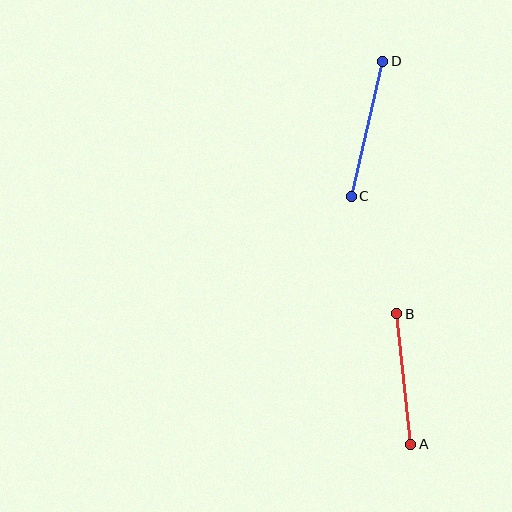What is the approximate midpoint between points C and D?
The midpoint is at approximately (367, 129) pixels.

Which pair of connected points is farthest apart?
Points C and D are farthest apart.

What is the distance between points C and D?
The distance is approximately 139 pixels.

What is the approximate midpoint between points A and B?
The midpoint is at approximately (404, 379) pixels.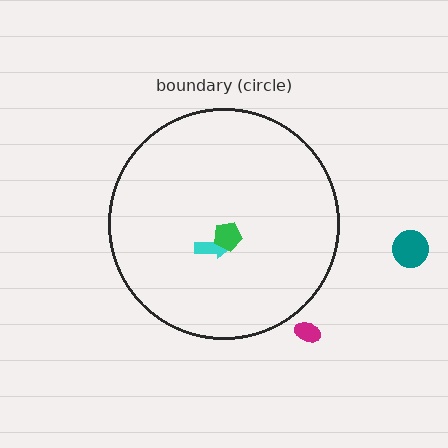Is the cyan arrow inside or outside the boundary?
Inside.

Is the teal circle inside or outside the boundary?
Outside.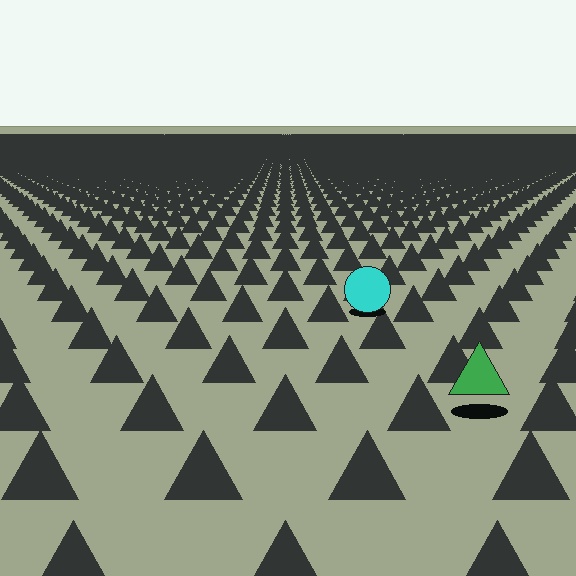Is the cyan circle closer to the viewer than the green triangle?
No. The green triangle is closer — you can tell from the texture gradient: the ground texture is coarser near it.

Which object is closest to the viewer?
The green triangle is closest. The texture marks near it are larger and more spread out.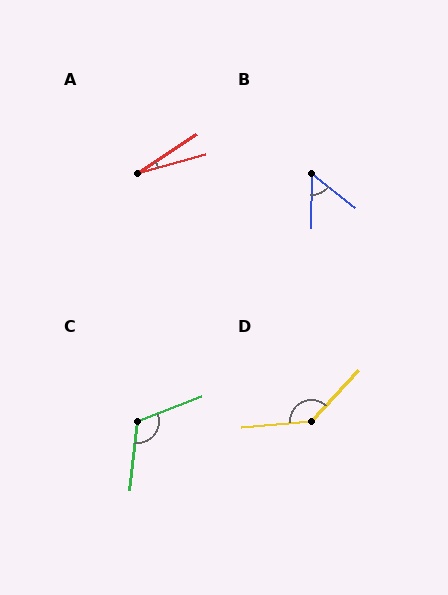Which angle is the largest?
D, at approximately 138 degrees.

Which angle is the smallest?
A, at approximately 18 degrees.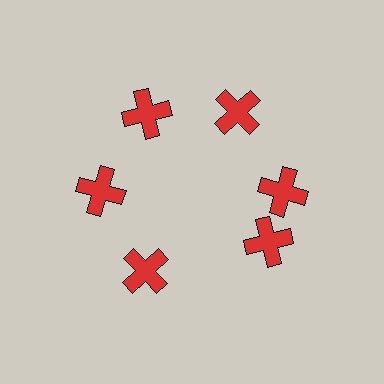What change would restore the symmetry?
The symmetry would be restored by rotating it back into even spacing with its neighbors so that all 6 crosses sit at equal angles and equal distance from the center.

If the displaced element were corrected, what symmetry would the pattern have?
It would have 6-fold rotational symmetry — the pattern would map onto itself every 60 degrees.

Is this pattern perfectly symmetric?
No. The 6 red crosses are arranged in a ring, but one element near the 5 o'clock position is rotated out of alignment along the ring, breaking the 6-fold rotational symmetry.